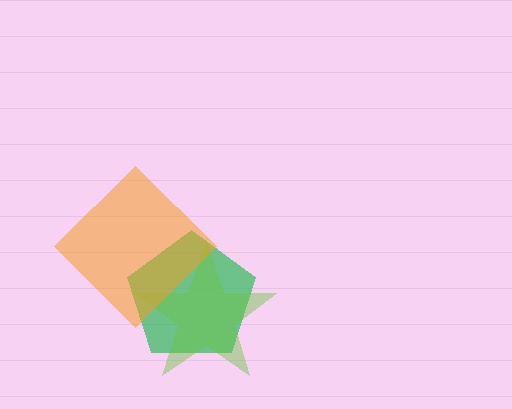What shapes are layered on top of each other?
The layered shapes are: a green pentagon, a lime star, an orange diamond.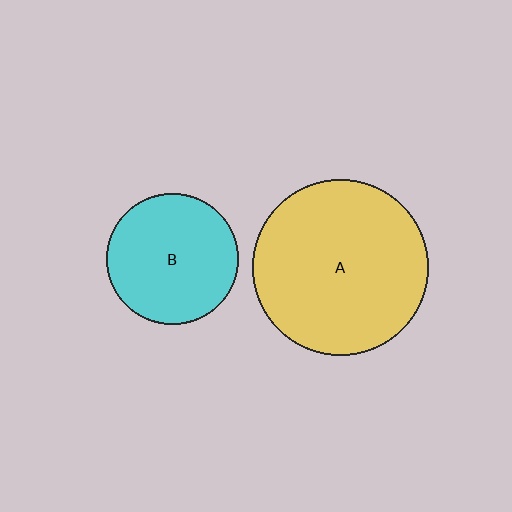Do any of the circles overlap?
No, none of the circles overlap.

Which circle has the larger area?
Circle A (yellow).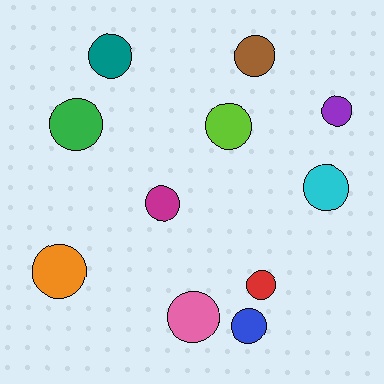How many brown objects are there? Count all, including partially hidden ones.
There is 1 brown object.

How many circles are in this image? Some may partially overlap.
There are 11 circles.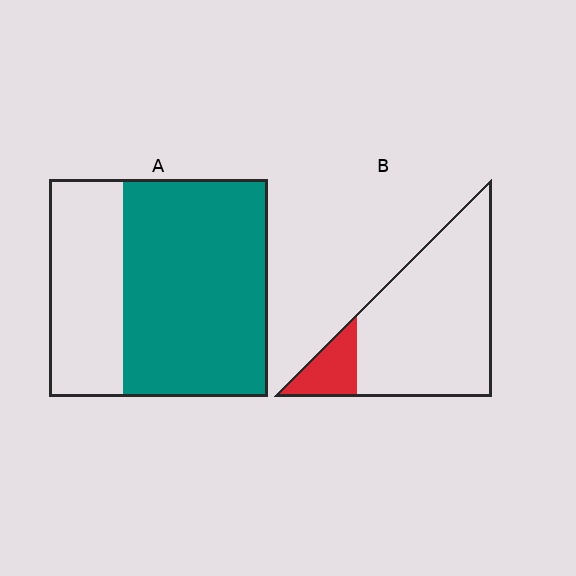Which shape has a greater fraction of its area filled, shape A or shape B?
Shape A.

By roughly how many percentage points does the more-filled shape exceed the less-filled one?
By roughly 50 percentage points (A over B).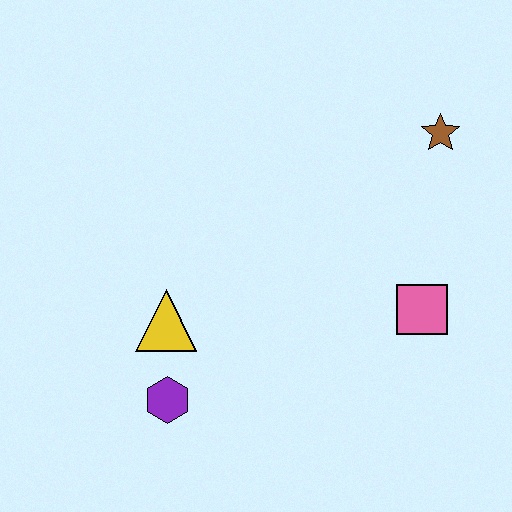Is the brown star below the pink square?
No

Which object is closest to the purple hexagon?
The yellow triangle is closest to the purple hexagon.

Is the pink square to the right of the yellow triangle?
Yes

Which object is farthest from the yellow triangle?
The brown star is farthest from the yellow triangle.